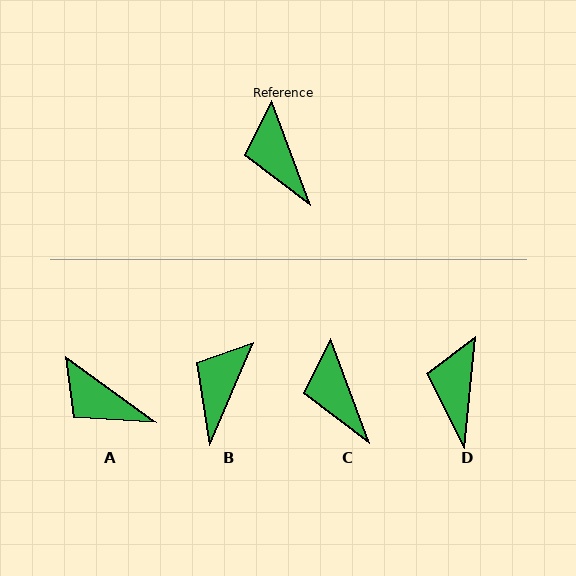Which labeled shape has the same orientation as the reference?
C.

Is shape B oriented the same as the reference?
No, it is off by about 44 degrees.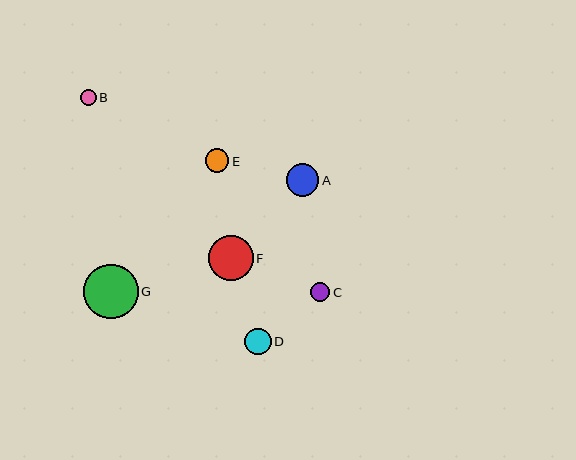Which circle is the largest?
Circle G is the largest with a size of approximately 54 pixels.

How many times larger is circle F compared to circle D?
Circle F is approximately 1.7 times the size of circle D.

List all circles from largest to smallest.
From largest to smallest: G, F, A, D, E, C, B.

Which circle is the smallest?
Circle B is the smallest with a size of approximately 16 pixels.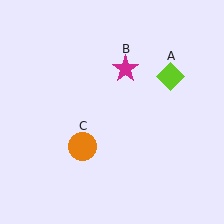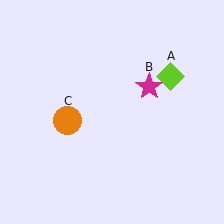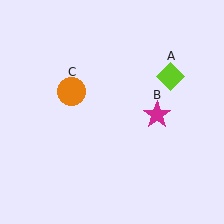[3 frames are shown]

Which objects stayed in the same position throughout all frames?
Lime diamond (object A) remained stationary.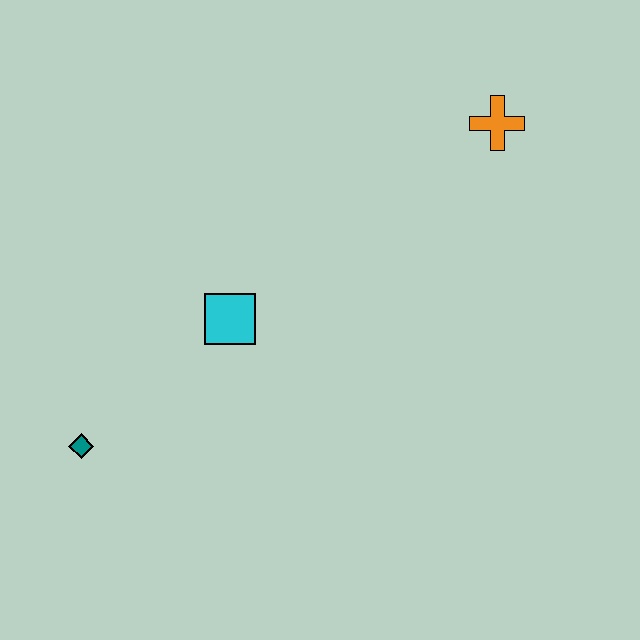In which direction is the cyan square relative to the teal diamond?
The cyan square is to the right of the teal diamond.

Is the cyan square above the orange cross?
No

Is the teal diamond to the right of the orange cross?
No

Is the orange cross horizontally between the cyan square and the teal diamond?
No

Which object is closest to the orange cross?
The cyan square is closest to the orange cross.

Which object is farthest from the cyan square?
The orange cross is farthest from the cyan square.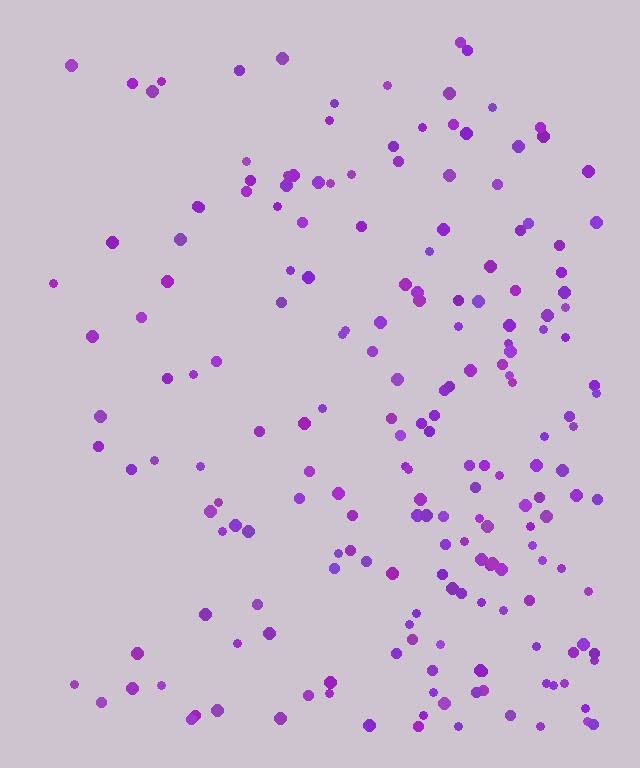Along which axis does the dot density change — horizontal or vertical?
Horizontal.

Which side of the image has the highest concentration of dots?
The right.